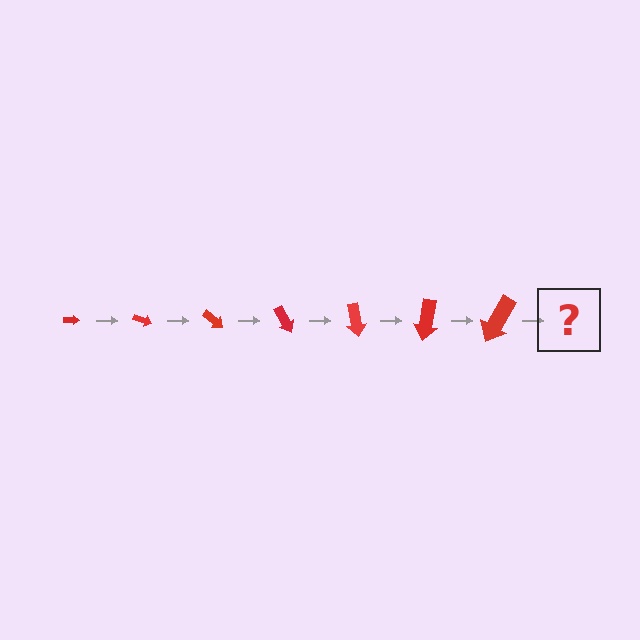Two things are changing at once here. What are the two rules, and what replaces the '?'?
The two rules are that the arrow grows larger each step and it rotates 20 degrees each step. The '?' should be an arrow, larger than the previous one and rotated 140 degrees from the start.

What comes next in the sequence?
The next element should be an arrow, larger than the previous one and rotated 140 degrees from the start.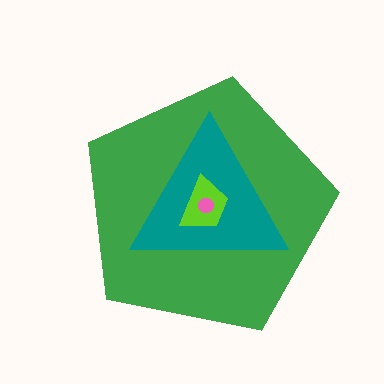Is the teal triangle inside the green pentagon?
Yes.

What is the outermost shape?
The green pentagon.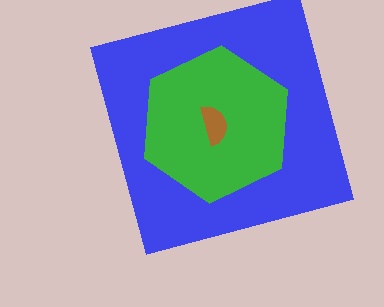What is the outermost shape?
The blue square.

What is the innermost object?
The brown semicircle.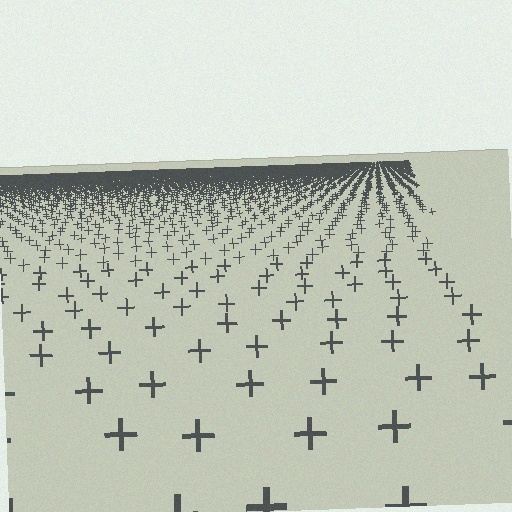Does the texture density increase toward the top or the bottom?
Density increases toward the top.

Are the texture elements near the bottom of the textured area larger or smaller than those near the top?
Larger. Near the bottom, elements are closer to the viewer and appear at a bigger on-screen size.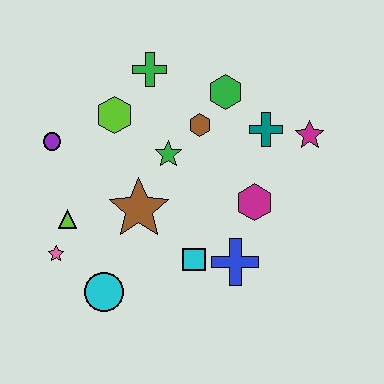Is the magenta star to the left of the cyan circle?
No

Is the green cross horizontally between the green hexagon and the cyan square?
No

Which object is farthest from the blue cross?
The purple circle is farthest from the blue cross.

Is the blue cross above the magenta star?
No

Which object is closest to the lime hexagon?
The green cross is closest to the lime hexagon.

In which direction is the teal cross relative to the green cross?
The teal cross is to the right of the green cross.